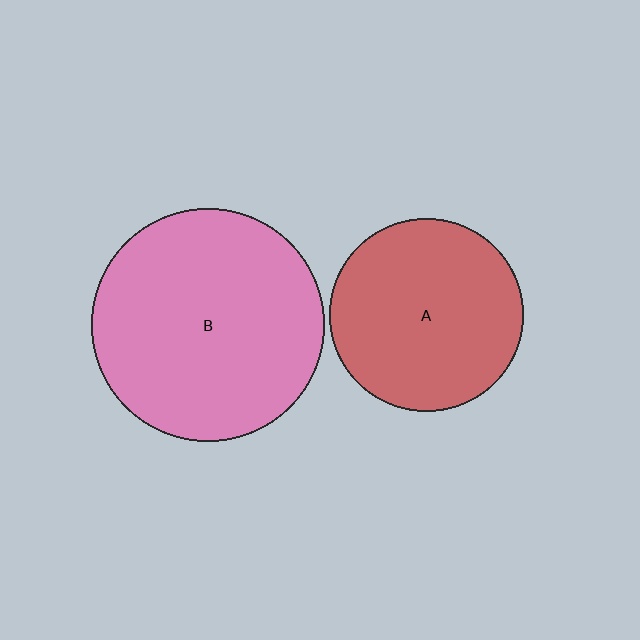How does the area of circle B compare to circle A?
Approximately 1.5 times.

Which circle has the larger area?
Circle B (pink).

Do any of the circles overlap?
No, none of the circles overlap.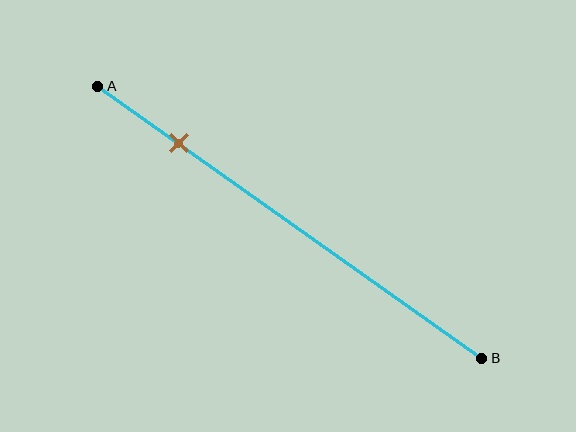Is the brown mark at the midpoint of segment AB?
No, the mark is at about 20% from A, not at the 50% midpoint.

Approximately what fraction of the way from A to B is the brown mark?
The brown mark is approximately 20% of the way from A to B.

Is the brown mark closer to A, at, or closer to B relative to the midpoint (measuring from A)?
The brown mark is closer to point A than the midpoint of segment AB.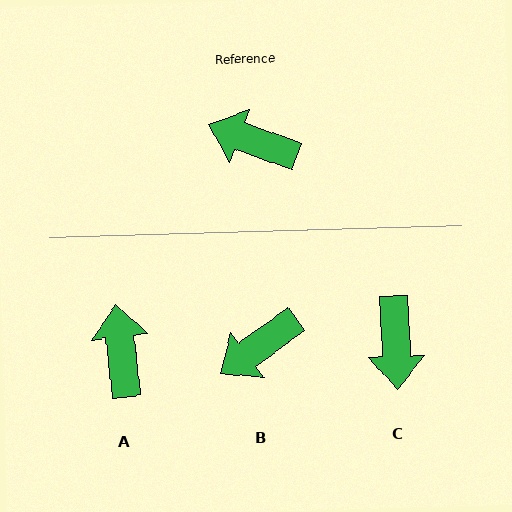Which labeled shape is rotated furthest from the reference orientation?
C, about 112 degrees away.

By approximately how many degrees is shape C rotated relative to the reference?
Approximately 112 degrees counter-clockwise.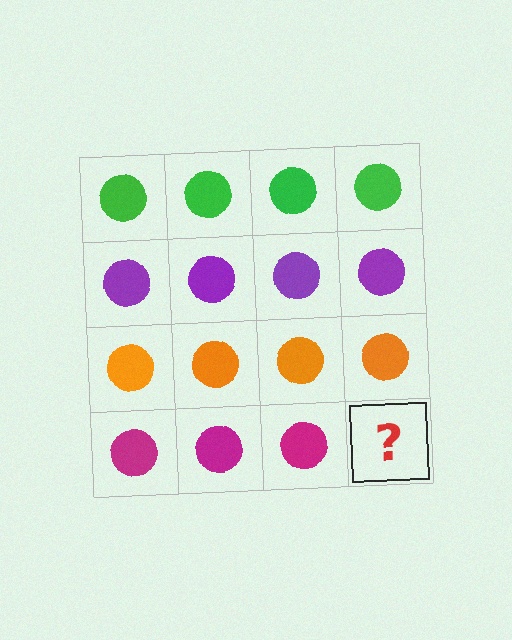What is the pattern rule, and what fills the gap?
The rule is that each row has a consistent color. The gap should be filled with a magenta circle.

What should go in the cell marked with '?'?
The missing cell should contain a magenta circle.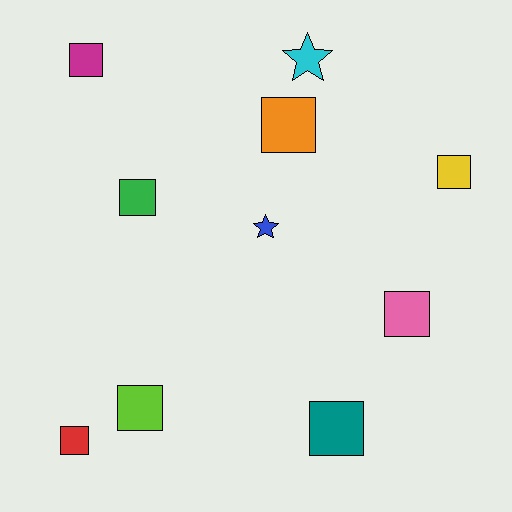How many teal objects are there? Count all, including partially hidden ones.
There is 1 teal object.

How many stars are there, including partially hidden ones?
There are 2 stars.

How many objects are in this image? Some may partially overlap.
There are 10 objects.